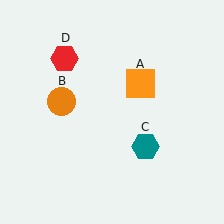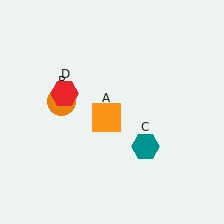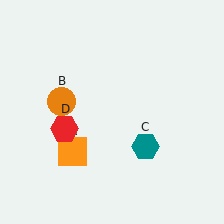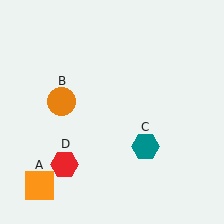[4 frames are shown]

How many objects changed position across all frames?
2 objects changed position: orange square (object A), red hexagon (object D).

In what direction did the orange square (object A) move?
The orange square (object A) moved down and to the left.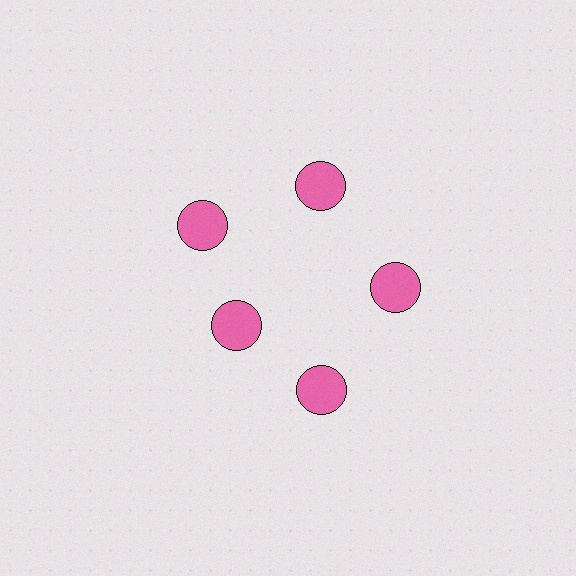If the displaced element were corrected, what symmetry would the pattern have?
It would have 5-fold rotational symmetry — the pattern would map onto itself every 72 degrees.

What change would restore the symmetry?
The symmetry would be restored by moving it outward, back onto the ring so that all 5 circles sit at equal angles and equal distance from the center.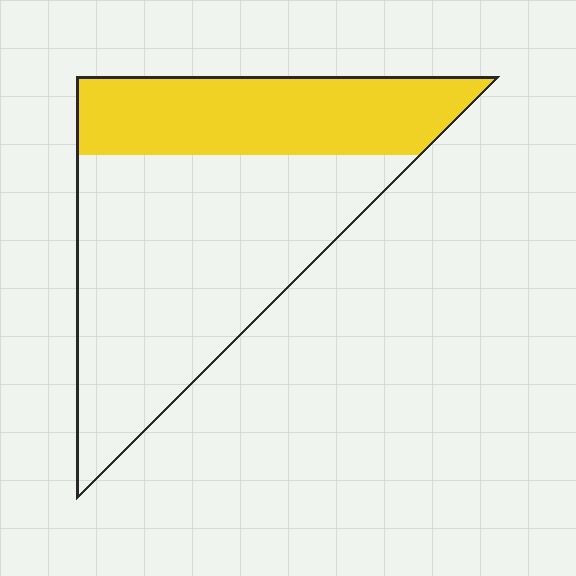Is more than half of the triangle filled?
No.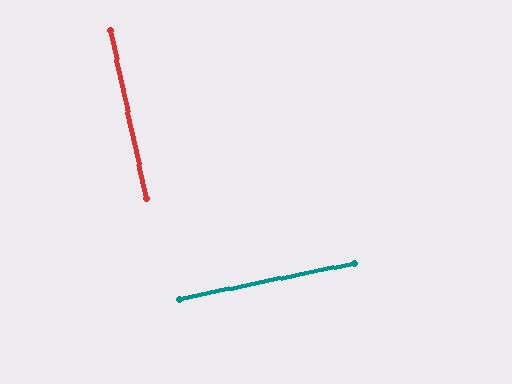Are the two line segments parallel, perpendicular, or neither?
Perpendicular — they meet at approximately 89°.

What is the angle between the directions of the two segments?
Approximately 89 degrees.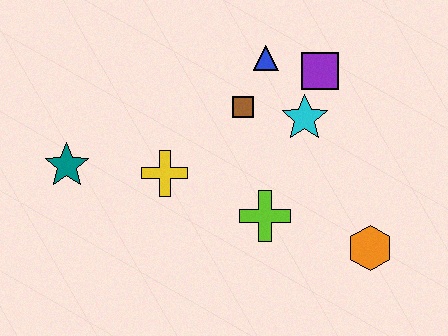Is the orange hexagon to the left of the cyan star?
No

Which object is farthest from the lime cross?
The teal star is farthest from the lime cross.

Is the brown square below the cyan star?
No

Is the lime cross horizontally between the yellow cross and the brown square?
No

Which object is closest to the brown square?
The blue triangle is closest to the brown square.